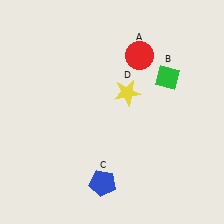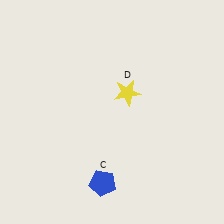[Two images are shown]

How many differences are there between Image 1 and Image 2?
There are 2 differences between the two images.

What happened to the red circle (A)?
The red circle (A) was removed in Image 2. It was in the top-right area of Image 1.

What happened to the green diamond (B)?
The green diamond (B) was removed in Image 2. It was in the top-right area of Image 1.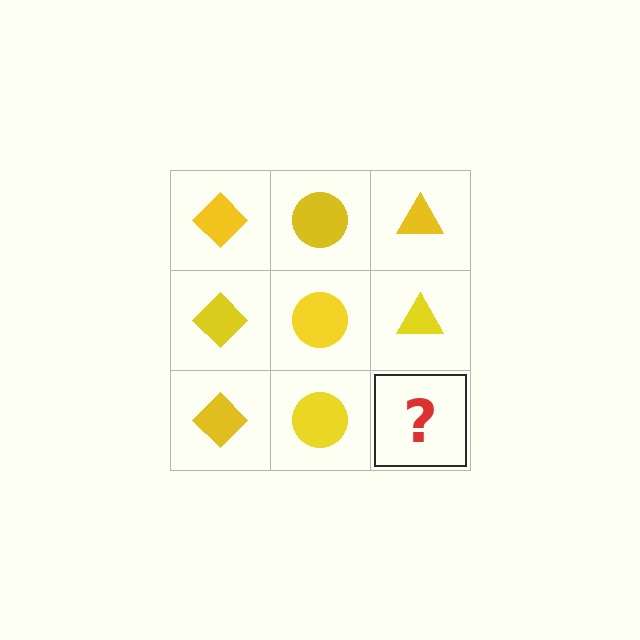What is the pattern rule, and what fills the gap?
The rule is that each column has a consistent shape. The gap should be filled with a yellow triangle.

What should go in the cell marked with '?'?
The missing cell should contain a yellow triangle.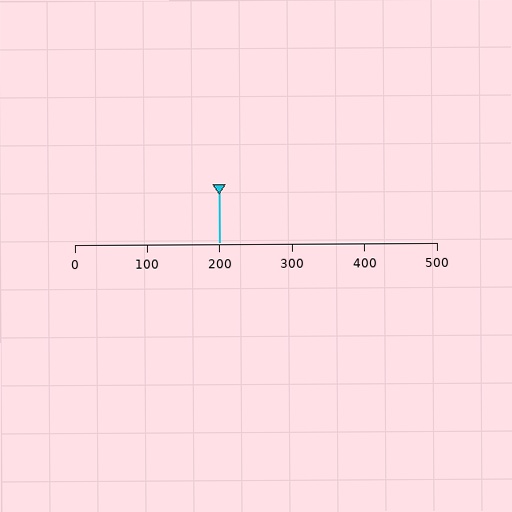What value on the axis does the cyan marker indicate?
The marker indicates approximately 200.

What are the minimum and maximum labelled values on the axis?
The axis runs from 0 to 500.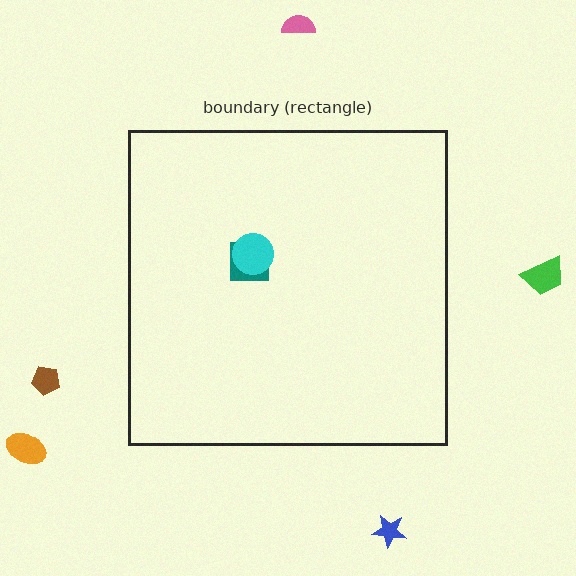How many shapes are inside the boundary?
2 inside, 5 outside.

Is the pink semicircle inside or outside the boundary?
Outside.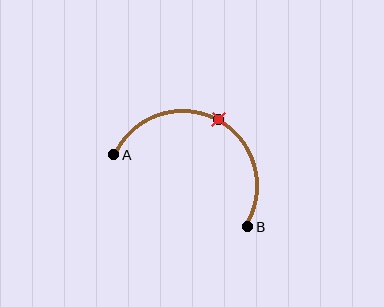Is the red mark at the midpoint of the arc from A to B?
Yes. The red mark lies on the arc at equal arc-length from both A and B — it is the arc midpoint.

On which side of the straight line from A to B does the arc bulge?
The arc bulges above the straight line connecting A and B.